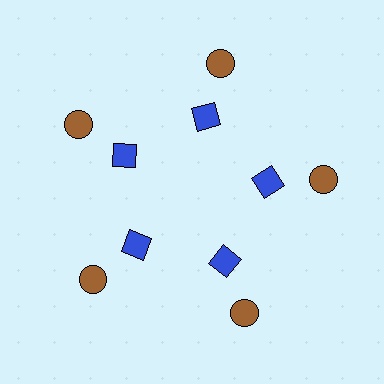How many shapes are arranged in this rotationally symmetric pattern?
There are 10 shapes, arranged in 5 groups of 2.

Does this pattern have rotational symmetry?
Yes, this pattern has 5-fold rotational symmetry. It looks the same after rotating 72 degrees around the center.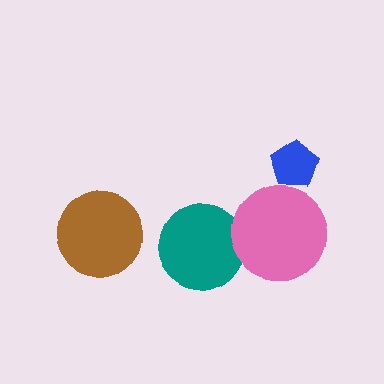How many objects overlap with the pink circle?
1 object overlaps with the pink circle.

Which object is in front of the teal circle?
The pink circle is in front of the teal circle.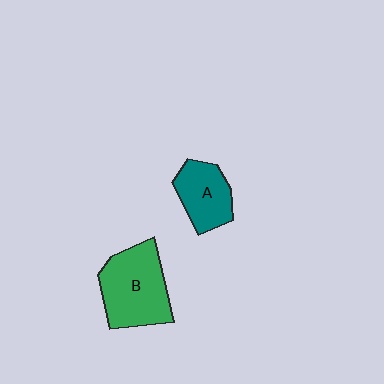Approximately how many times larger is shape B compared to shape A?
Approximately 1.5 times.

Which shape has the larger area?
Shape B (green).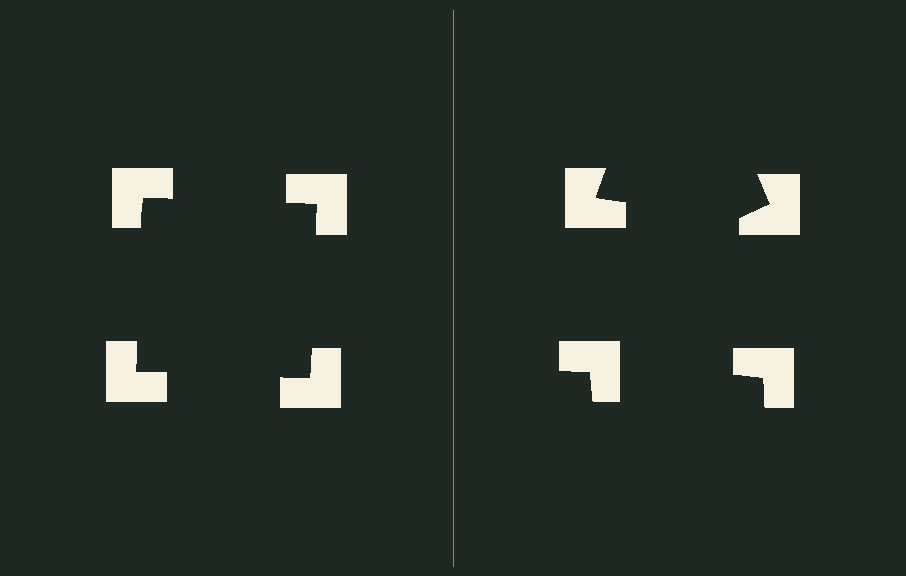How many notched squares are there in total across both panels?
8 — 4 on each side.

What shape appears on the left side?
An illusory square.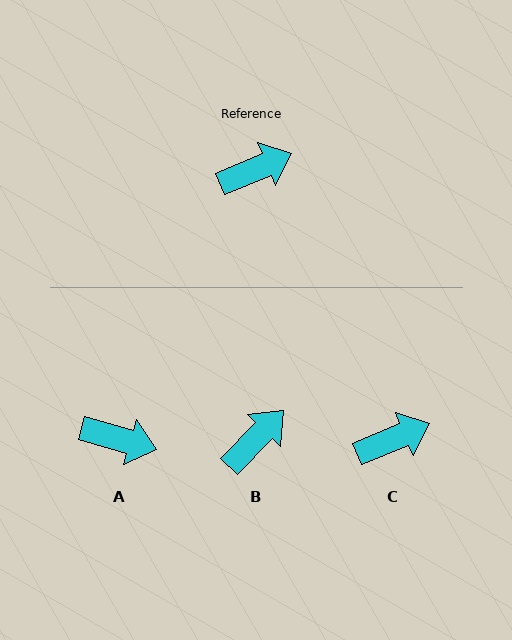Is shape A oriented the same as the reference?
No, it is off by about 39 degrees.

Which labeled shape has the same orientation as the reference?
C.